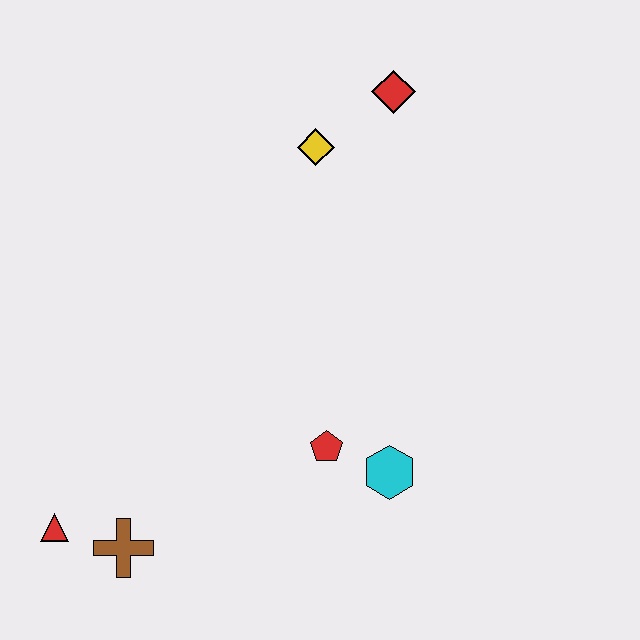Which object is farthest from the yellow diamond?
The red triangle is farthest from the yellow diamond.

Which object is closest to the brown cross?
The red triangle is closest to the brown cross.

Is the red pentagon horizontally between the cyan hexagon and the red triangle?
Yes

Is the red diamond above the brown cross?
Yes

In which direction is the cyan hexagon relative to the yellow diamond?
The cyan hexagon is below the yellow diamond.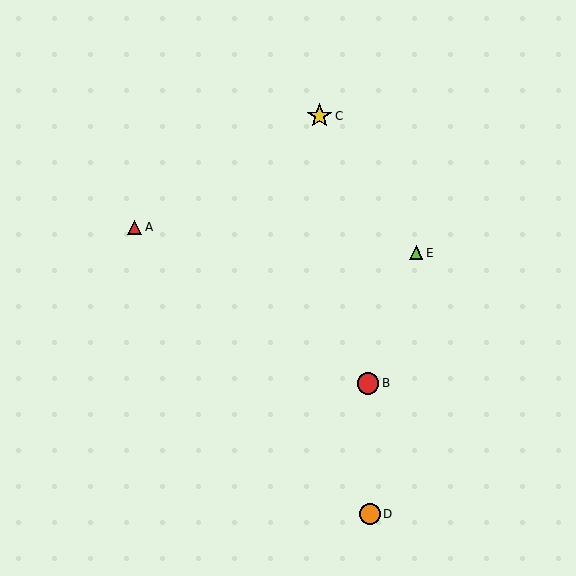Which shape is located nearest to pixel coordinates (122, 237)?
The red triangle (labeled A) at (135, 227) is nearest to that location.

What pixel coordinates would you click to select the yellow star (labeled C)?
Click at (319, 116) to select the yellow star C.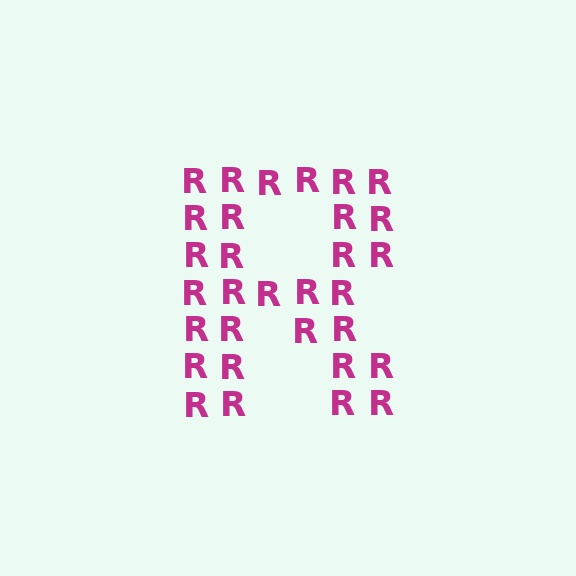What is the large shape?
The large shape is the letter R.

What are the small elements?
The small elements are letter R's.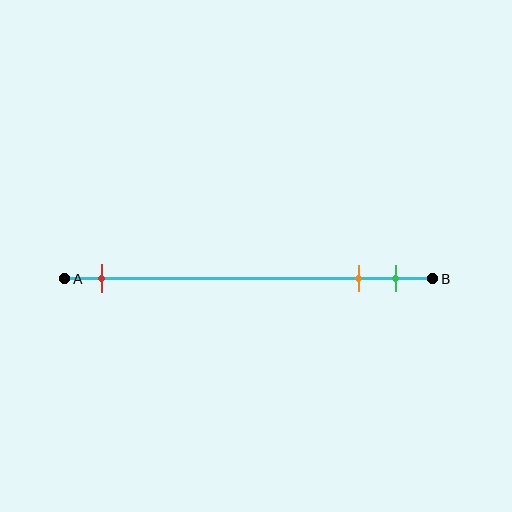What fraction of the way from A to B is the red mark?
The red mark is approximately 10% (0.1) of the way from A to B.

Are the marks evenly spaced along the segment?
No, the marks are not evenly spaced.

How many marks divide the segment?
There are 3 marks dividing the segment.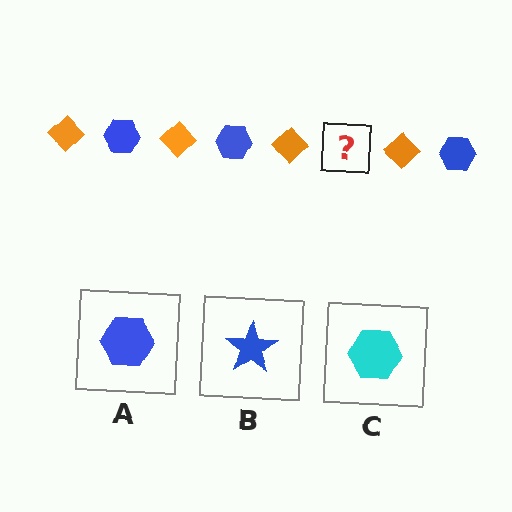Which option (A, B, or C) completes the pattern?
A.